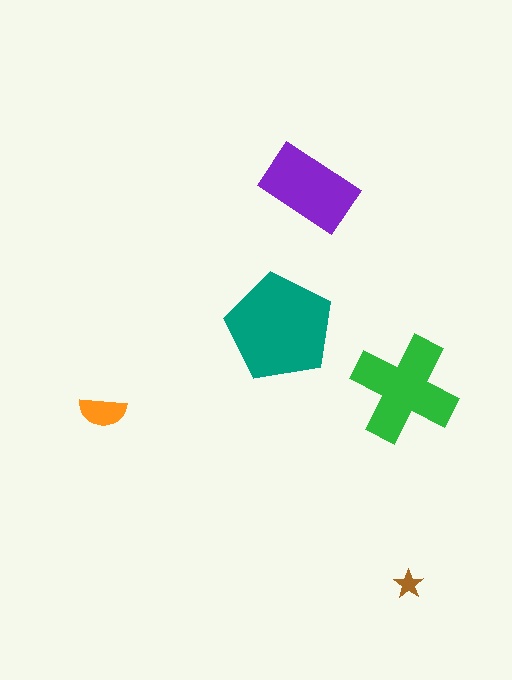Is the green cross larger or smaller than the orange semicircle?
Larger.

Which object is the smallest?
The brown star.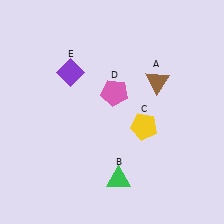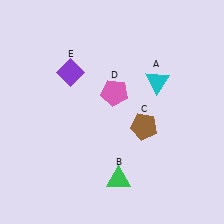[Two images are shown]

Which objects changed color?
A changed from brown to cyan. C changed from yellow to brown.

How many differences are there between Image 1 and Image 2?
There are 2 differences between the two images.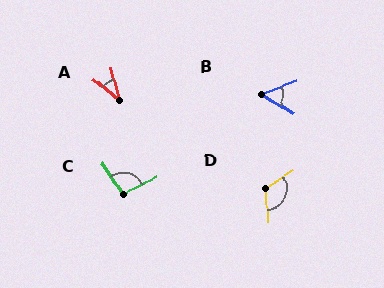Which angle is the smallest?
A, at approximately 38 degrees.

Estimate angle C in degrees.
Approximately 98 degrees.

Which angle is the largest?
D, at approximately 119 degrees.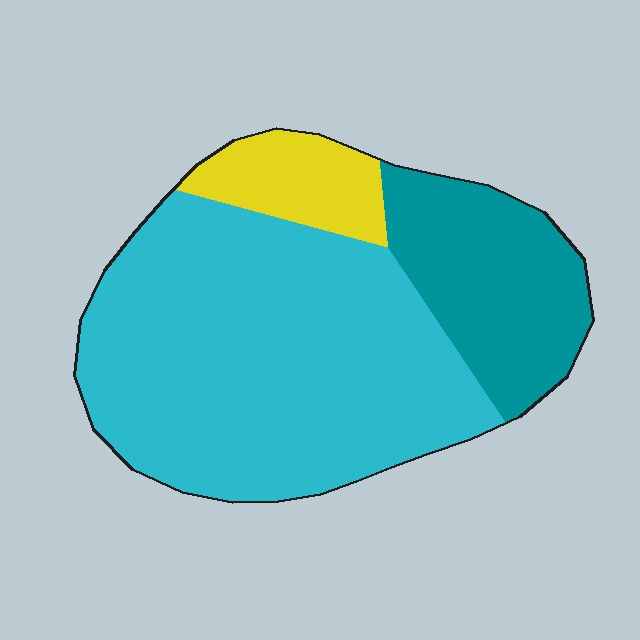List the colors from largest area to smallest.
From largest to smallest: cyan, teal, yellow.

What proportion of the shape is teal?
Teal takes up about one quarter (1/4) of the shape.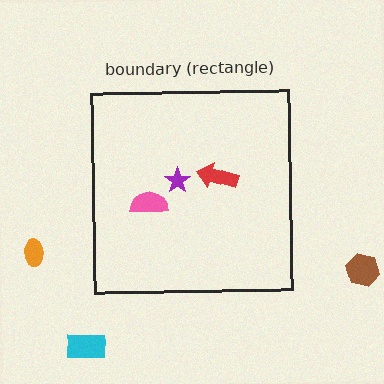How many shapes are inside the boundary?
3 inside, 3 outside.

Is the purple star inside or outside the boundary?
Inside.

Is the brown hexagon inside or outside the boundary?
Outside.